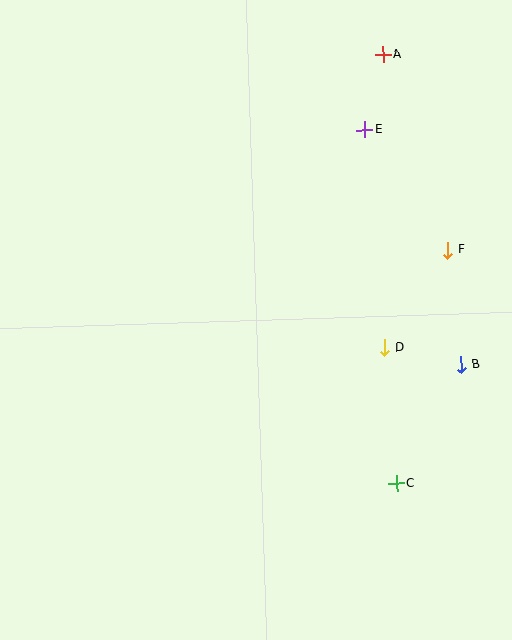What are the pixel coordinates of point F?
Point F is at (448, 250).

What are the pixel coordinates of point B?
Point B is at (461, 365).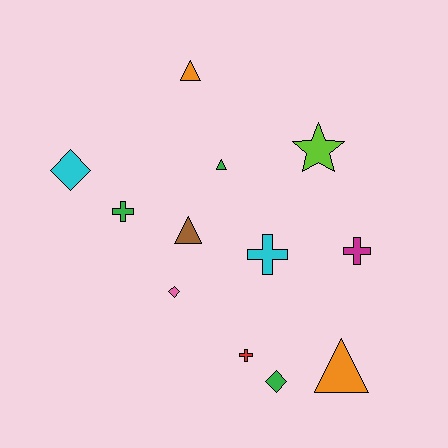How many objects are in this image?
There are 12 objects.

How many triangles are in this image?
There are 4 triangles.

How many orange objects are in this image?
There are 2 orange objects.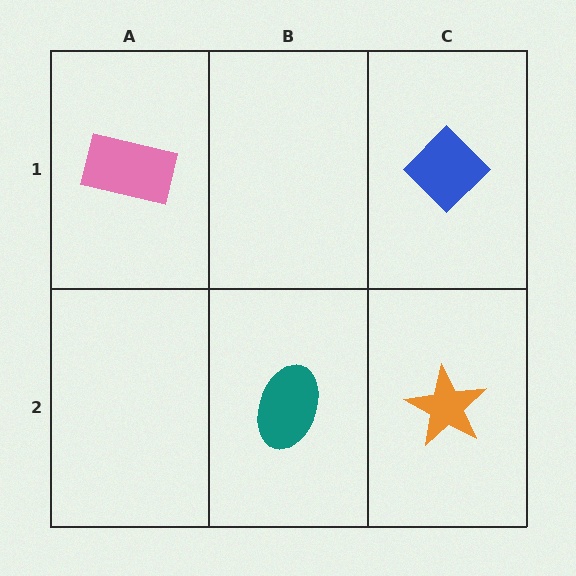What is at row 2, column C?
An orange star.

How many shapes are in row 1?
2 shapes.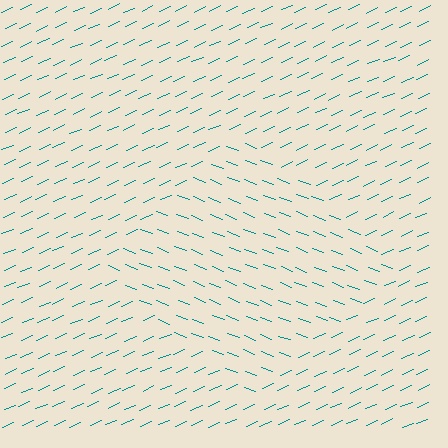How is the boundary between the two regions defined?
The boundary is defined purely by a change in line orientation (approximately 45 degrees difference). All lines are the same color and thickness.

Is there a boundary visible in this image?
Yes, there is a texture boundary formed by a change in line orientation.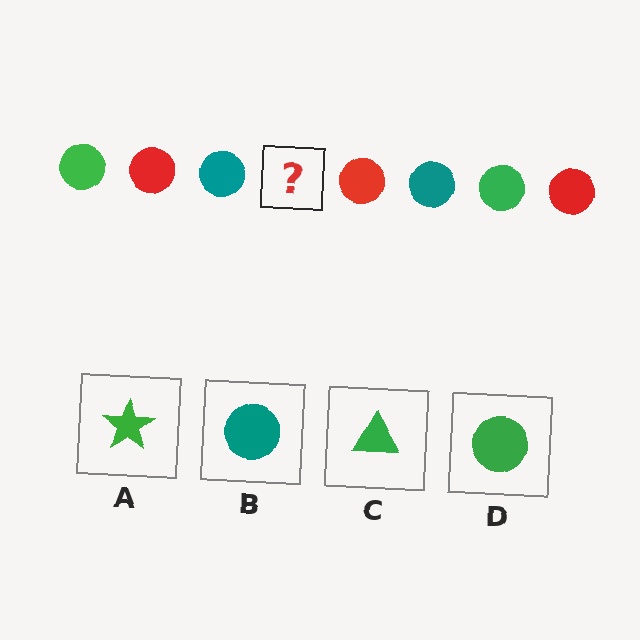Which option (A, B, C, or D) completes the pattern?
D.